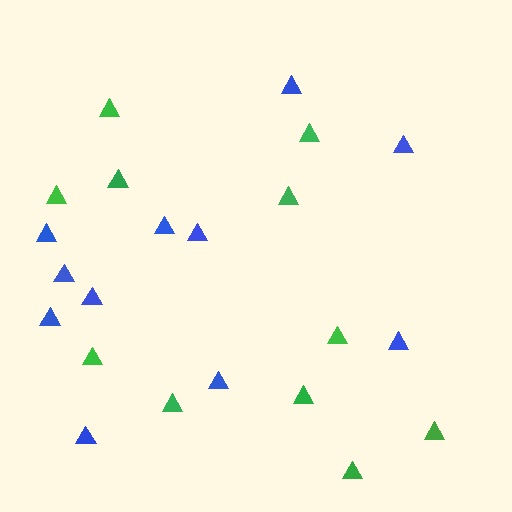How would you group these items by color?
There are 2 groups: one group of blue triangles (11) and one group of green triangles (11).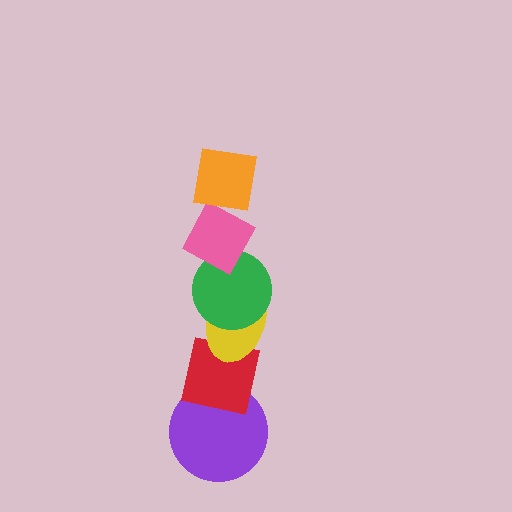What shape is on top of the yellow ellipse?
The green circle is on top of the yellow ellipse.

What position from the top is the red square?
The red square is 5th from the top.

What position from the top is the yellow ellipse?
The yellow ellipse is 4th from the top.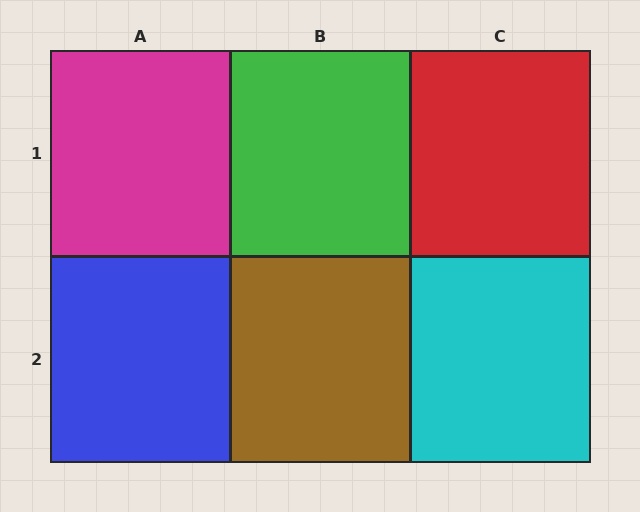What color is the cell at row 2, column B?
Brown.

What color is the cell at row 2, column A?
Blue.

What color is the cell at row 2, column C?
Cyan.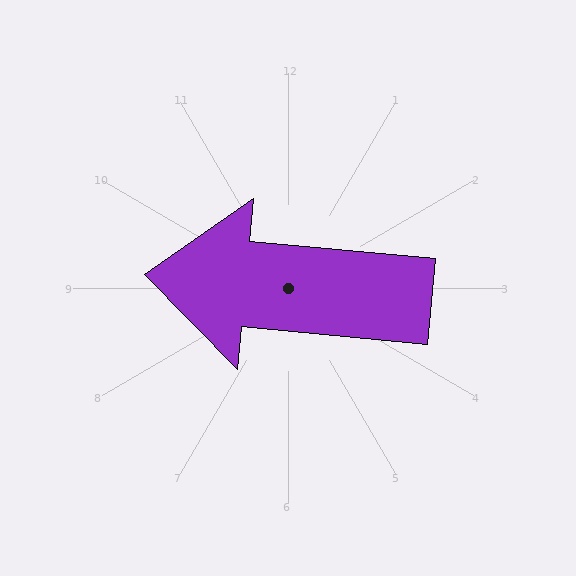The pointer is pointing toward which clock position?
Roughly 9 o'clock.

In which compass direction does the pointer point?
West.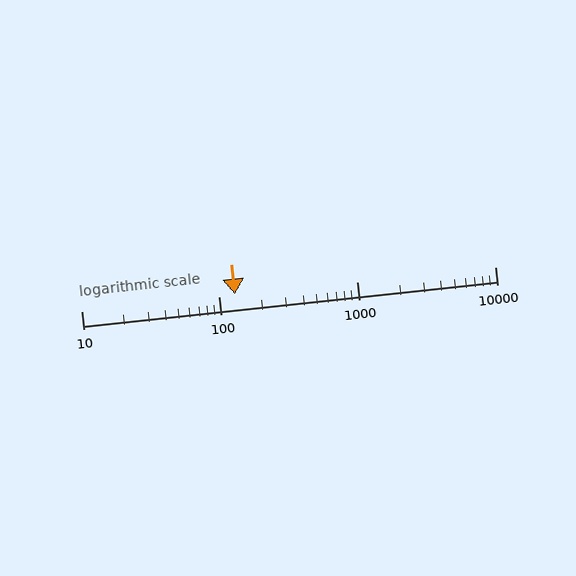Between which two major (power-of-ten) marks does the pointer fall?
The pointer is between 100 and 1000.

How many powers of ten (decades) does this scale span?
The scale spans 3 decades, from 10 to 10000.